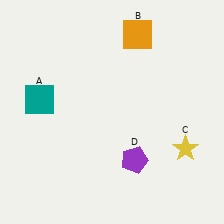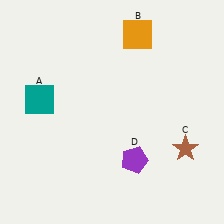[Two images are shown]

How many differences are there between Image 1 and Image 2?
There is 1 difference between the two images.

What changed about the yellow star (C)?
In Image 1, C is yellow. In Image 2, it changed to brown.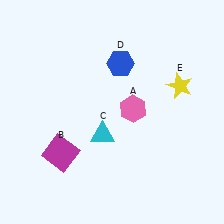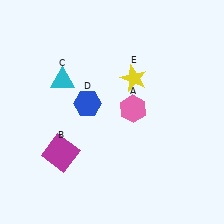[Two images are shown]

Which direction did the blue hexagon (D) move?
The blue hexagon (D) moved down.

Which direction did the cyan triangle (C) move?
The cyan triangle (C) moved up.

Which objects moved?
The objects that moved are: the cyan triangle (C), the blue hexagon (D), the yellow star (E).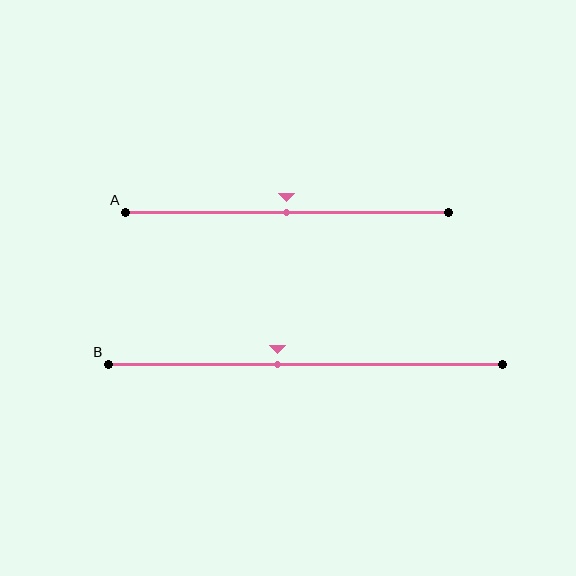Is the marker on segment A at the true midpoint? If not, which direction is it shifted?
Yes, the marker on segment A is at the true midpoint.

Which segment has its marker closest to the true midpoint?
Segment A has its marker closest to the true midpoint.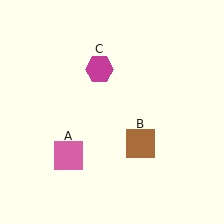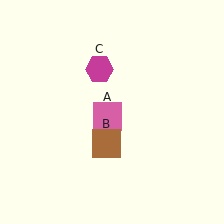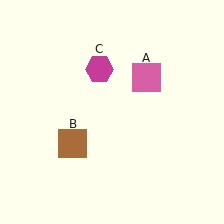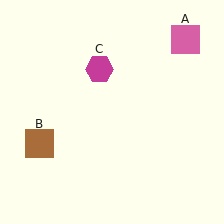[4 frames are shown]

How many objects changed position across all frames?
2 objects changed position: pink square (object A), brown square (object B).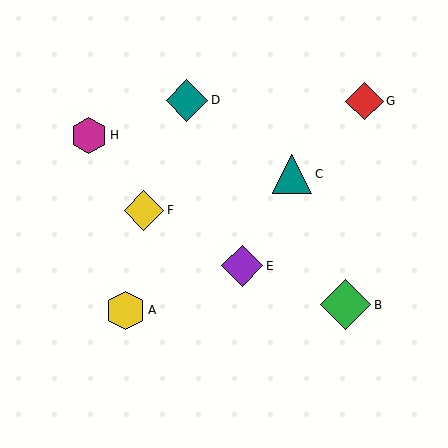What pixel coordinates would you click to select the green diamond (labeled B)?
Click at (346, 305) to select the green diamond B.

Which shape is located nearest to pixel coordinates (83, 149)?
The magenta hexagon (labeled H) at (89, 135) is nearest to that location.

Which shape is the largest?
The green diamond (labeled B) is the largest.